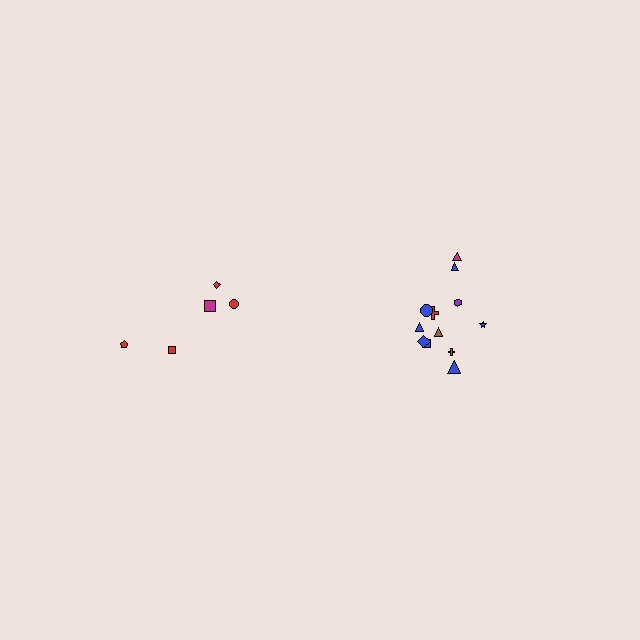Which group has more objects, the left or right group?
The right group.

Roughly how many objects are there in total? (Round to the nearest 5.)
Roughly 15 objects in total.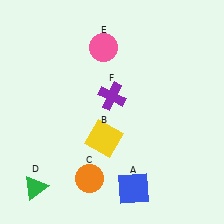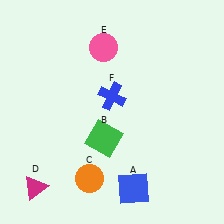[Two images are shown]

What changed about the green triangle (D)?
In Image 1, D is green. In Image 2, it changed to magenta.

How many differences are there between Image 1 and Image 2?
There are 3 differences between the two images.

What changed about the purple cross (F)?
In Image 1, F is purple. In Image 2, it changed to blue.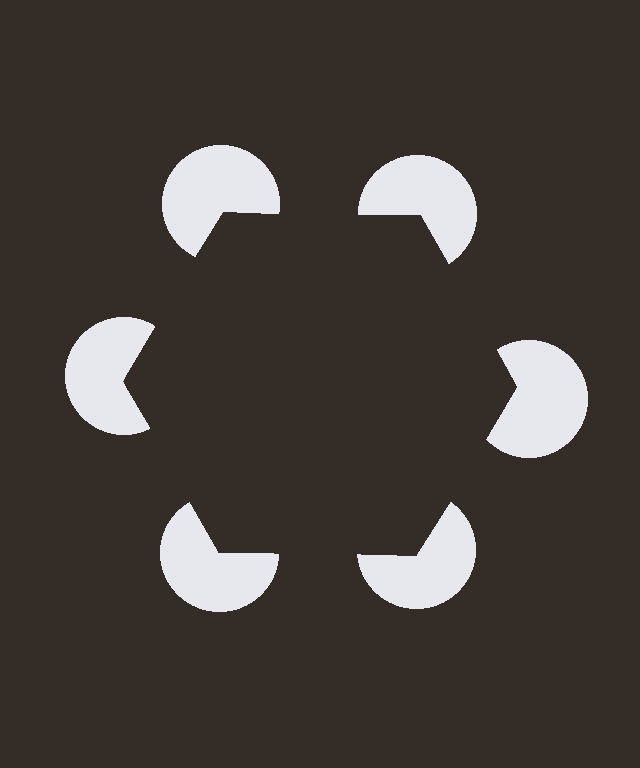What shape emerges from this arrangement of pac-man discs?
An illusory hexagon — its edges are inferred from the aligned wedge cuts in the pac-man discs, not physically drawn.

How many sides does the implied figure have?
6 sides.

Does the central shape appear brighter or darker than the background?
It typically appears slightly darker than the background, even though no actual brightness change is drawn.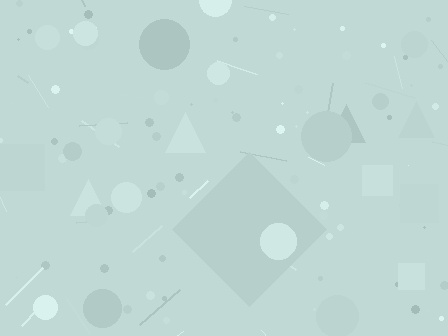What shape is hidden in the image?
A diamond is hidden in the image.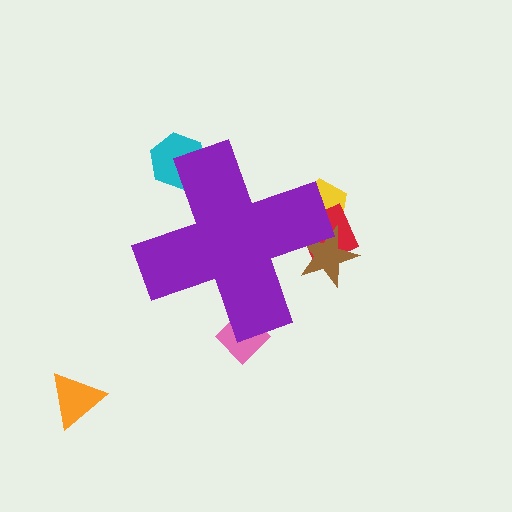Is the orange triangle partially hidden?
No, the orange triangle is fully visible.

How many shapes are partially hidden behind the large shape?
5 shapes are partially hidden.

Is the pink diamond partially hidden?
Yes, the pink diamond is partially hidden behind the purple cross.